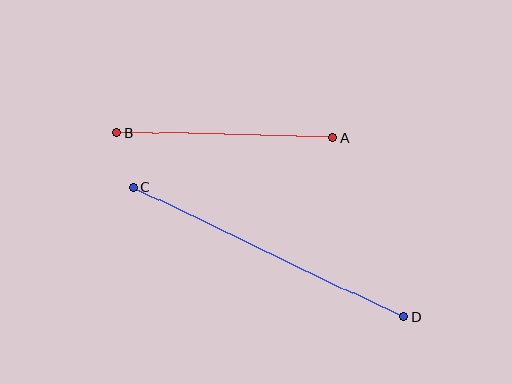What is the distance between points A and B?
The distance is approximately 217 pixels.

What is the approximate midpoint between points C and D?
The midpoint is at approximately (268, 252) pixels.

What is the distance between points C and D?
The distance is approximately 300 pixels.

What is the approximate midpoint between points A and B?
The midpoint is at approximately (224, 135) pixels.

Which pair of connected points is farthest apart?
Points C and D are farthest apart.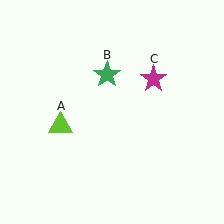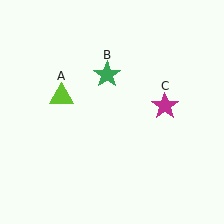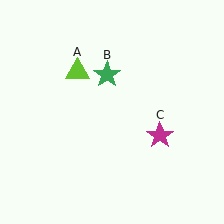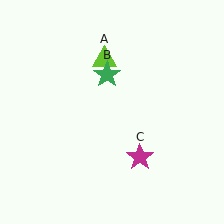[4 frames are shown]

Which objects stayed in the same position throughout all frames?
Green star (object B) remained stationary.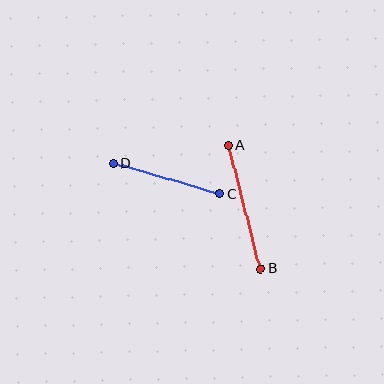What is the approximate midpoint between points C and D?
The midpoint is at approximately (167, 179) pixels.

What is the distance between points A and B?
The distance is approximately 128 pixels.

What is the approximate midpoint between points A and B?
The midpoint is at approximately (244, 207) pixels.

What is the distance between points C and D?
The distance is approximately 111 pixels.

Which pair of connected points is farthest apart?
Points A and B are farthest apart.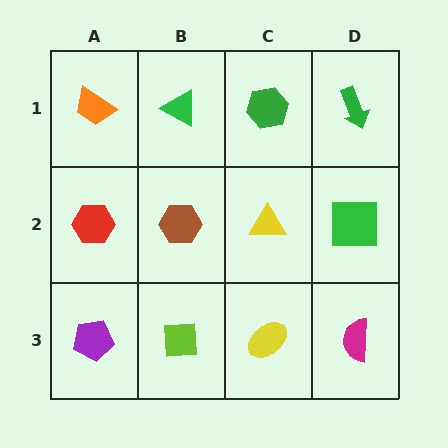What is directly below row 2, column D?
A magenta semicircle.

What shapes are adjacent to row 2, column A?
An orange trapezoid (row 1, column A), a purple pentagon (row 3, column A), a brown hexagon (row 2, column B).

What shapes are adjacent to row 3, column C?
A yellow triangle (row 2, column C), a lime square (row 3, column B), a magenta semicircle (row 3, column D).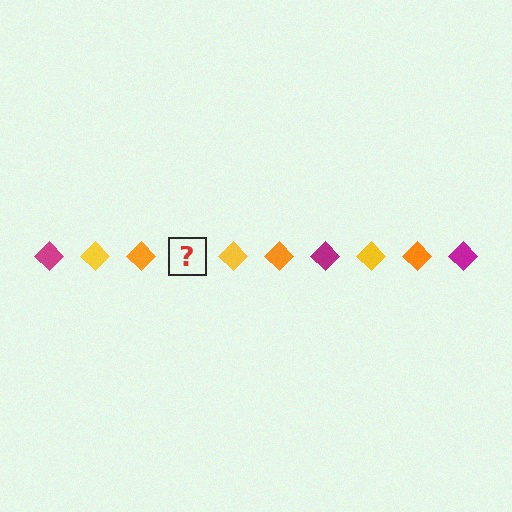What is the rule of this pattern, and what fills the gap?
The rule is that the pattern cycles through magenta, yellow, orange diamonds. The gap should be filled with a magenta diamond.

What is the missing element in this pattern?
The missing element is a magenta diamond.